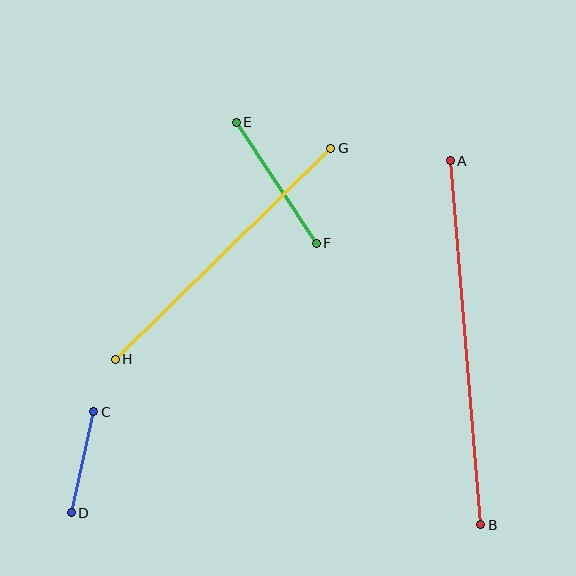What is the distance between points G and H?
The distance is approximately 302 pixels.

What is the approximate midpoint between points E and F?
The midpoint is at approximately (276, 183) pixels.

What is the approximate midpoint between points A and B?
The midpoint is at approximately (466, 343) pixels.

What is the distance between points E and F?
The distance is approximately 145 pixels.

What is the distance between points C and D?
The distance is approximately 103 pixels.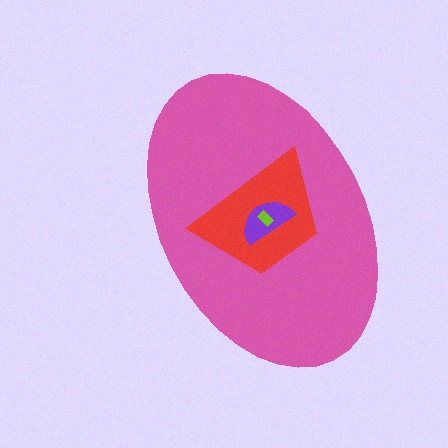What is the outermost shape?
The pink ellipse.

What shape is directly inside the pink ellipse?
The red trapezoid.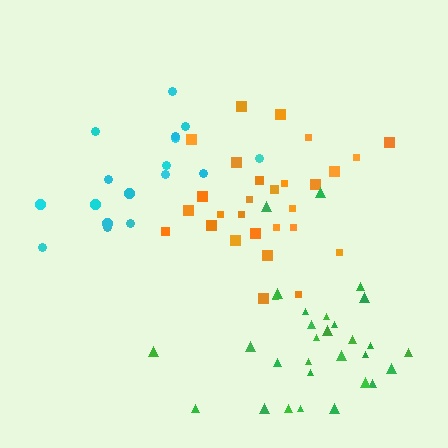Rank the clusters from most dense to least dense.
orange, green, cyan.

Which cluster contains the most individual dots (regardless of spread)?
Green (31).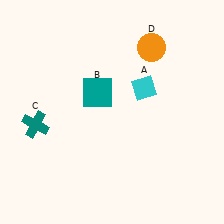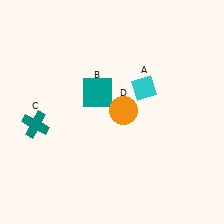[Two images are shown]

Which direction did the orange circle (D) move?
The orange circle (D) moved down.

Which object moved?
The orange circle (D) moved down.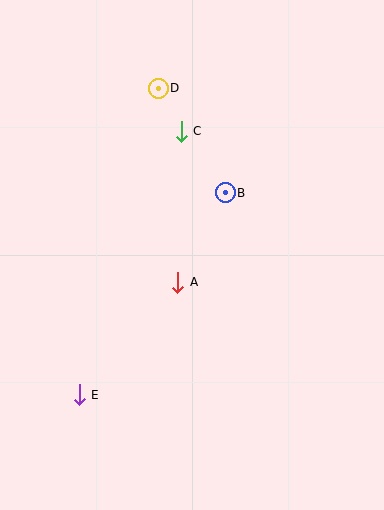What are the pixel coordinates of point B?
Point B is at (225, 193).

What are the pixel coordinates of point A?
Point A is at (178, 282).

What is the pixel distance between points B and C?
The distance between B and C is 75 pixels.